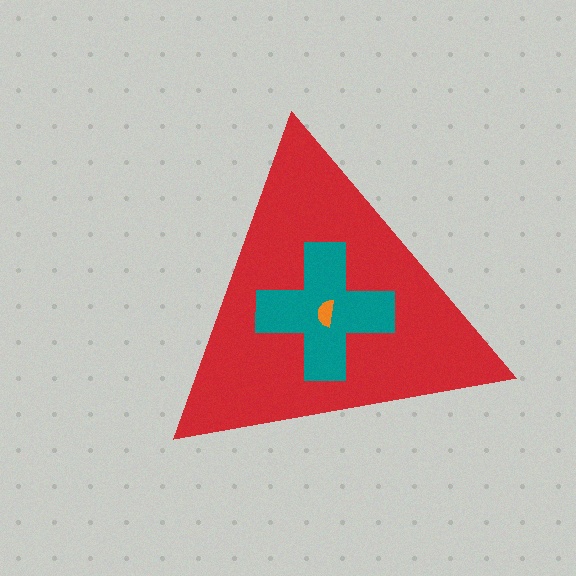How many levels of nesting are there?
3.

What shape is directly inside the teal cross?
The orange semicircle.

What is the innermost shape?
The orange semicircle.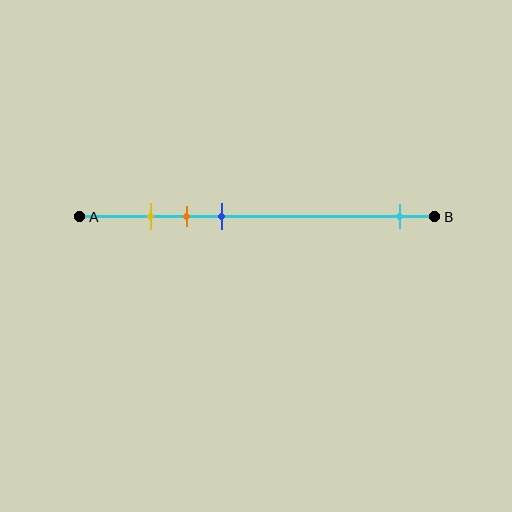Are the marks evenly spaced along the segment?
No, the marks are not evenly spaced.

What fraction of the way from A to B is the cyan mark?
The cyan mark is approximately 90% (0.9) of the way from A to B.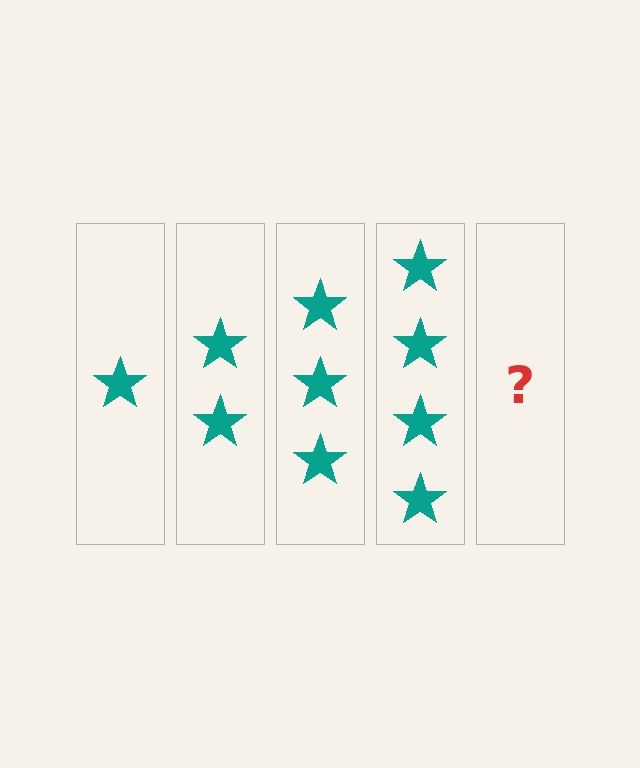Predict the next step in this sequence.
The next step is 5 stars.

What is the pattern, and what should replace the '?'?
The pattern is that each step adds one more star. The '?' should be 5 stars.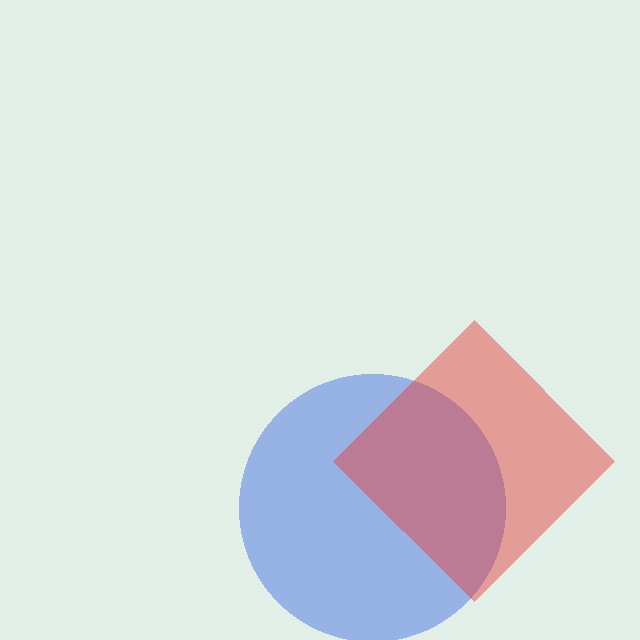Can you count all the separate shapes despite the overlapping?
Yes, there are 2 separate shapes.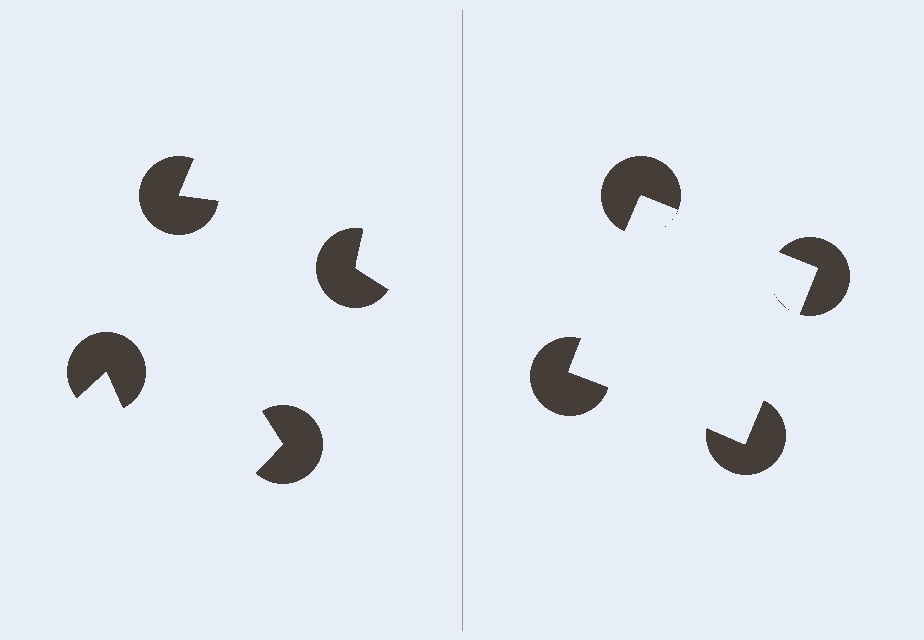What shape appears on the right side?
An illusory square.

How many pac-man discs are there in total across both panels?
8 — 4 on each side.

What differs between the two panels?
The pac-man discs are positioned identically on both sides; only the wedge orientations differ. On the right they align to a square; on the left they are misaligned.